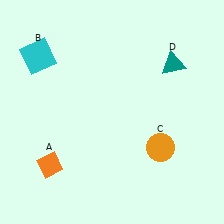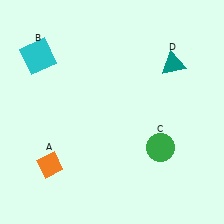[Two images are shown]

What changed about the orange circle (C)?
In Image 1, C is orange. In Image 2, it changed to green.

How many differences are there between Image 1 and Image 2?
There is 1 difference between the two images.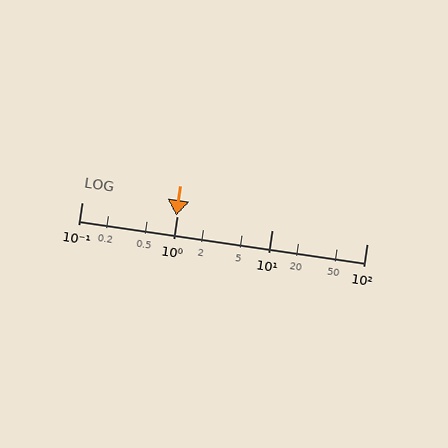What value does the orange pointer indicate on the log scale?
The pointer indicates approximately 0.99.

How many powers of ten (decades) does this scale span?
The scale spans 3 decades, from 0.1 to 100.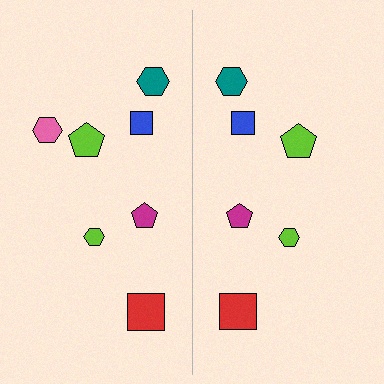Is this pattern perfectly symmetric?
No, the pattern is not perfectly symmetric. A pink hexagon is missing from the right side.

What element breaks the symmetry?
A pink hexagon is missing from the right side.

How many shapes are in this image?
There are 13 shapes in this image.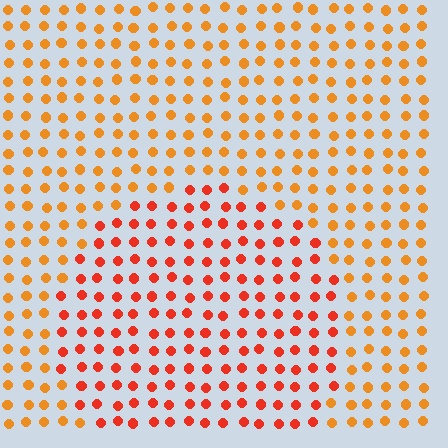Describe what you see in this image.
The image is filled with small orange elements in a uniform arrangement. A circle-shaped region is visible where the elements are tinted to a slightly different hue, forming a subtle color boundary.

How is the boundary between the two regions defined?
The boundary is defined purely by a slight shift in hue (about 28 degrees). Spacing, size, and orientation are identical on both sides.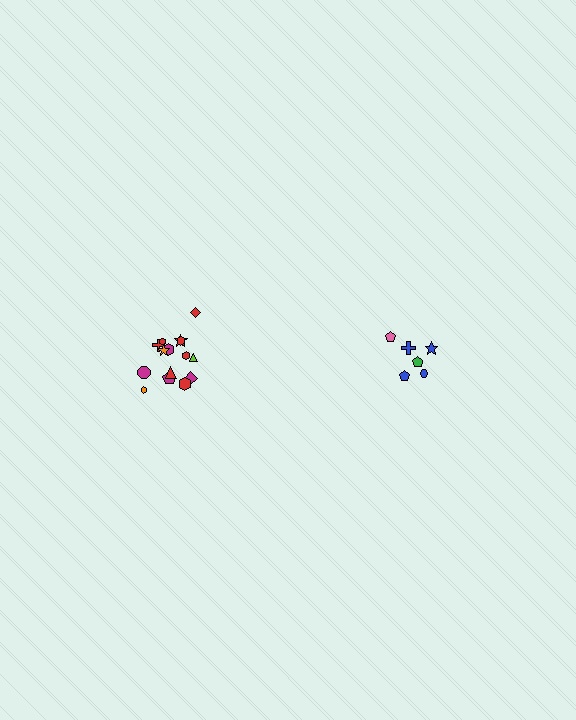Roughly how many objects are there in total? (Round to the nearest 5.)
Roughly 20 objects in total.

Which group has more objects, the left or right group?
The left group.